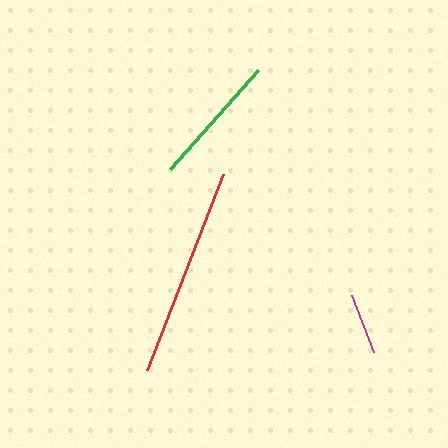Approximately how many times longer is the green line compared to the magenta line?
The green line is approximately 2.2 times the length of the magenta line.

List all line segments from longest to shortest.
From longest to shortest: red, green, magenta.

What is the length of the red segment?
The red segment is approximately 211 pixels long.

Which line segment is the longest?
The red line is the longest at approximately 211 pixels.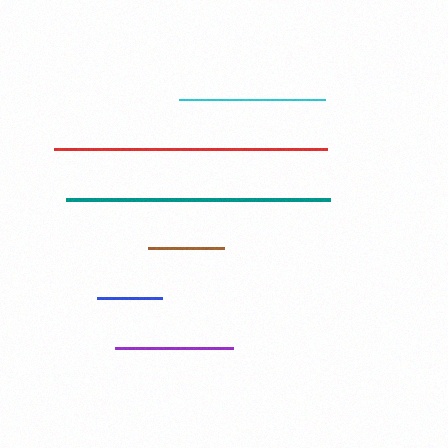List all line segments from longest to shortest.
From longest to shortest: red, teal, cyan, purple, brown, blue.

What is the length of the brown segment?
The brown segment is approximately 76 pixels long.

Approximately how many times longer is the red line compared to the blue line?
The red line is approximately 4.2 times the length of the blue line.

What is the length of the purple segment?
The purple segment is approximately 117 pixels long.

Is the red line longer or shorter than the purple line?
The red line is longer than the purple line.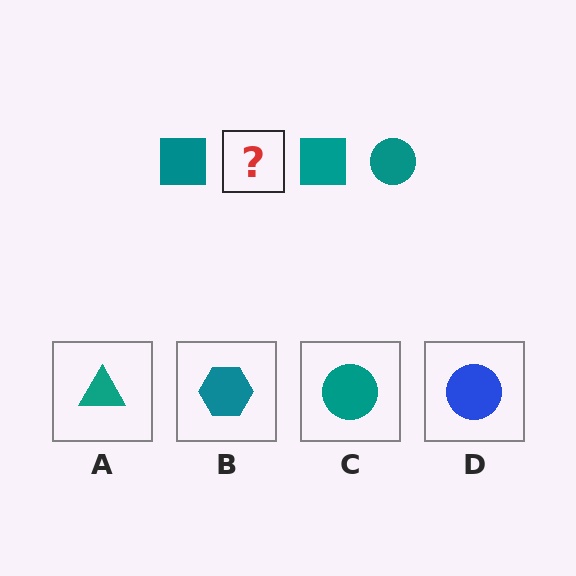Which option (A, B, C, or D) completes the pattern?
C.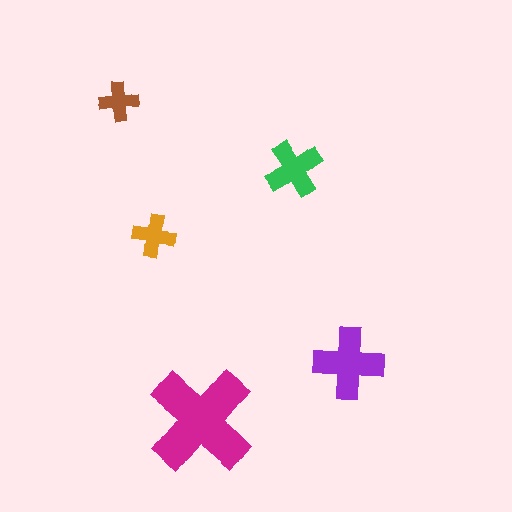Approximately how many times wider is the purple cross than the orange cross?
About 1.5 times wider.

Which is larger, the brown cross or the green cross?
The green one.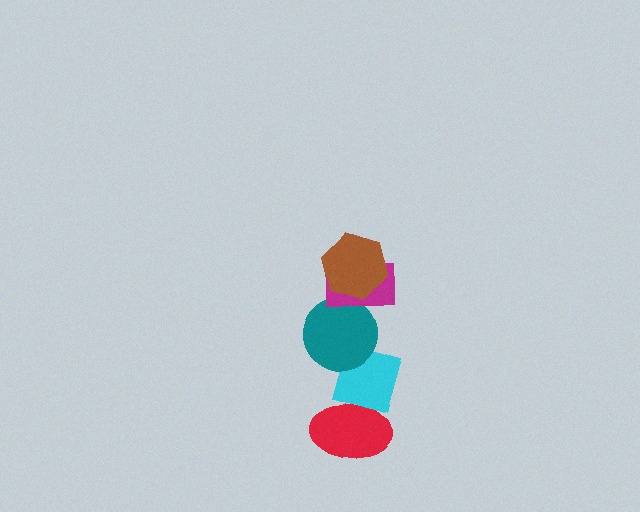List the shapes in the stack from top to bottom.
From top to bottom: the brown hexagon, the magenta rectangle, the teal circle, the cyan diamond, the red ellipse.